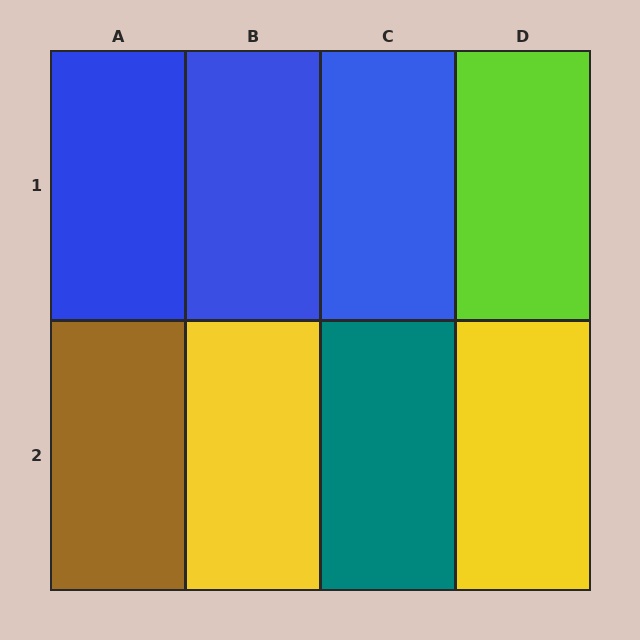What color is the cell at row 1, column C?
Blue.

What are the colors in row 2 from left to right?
Brown, yellow, teal, yellow.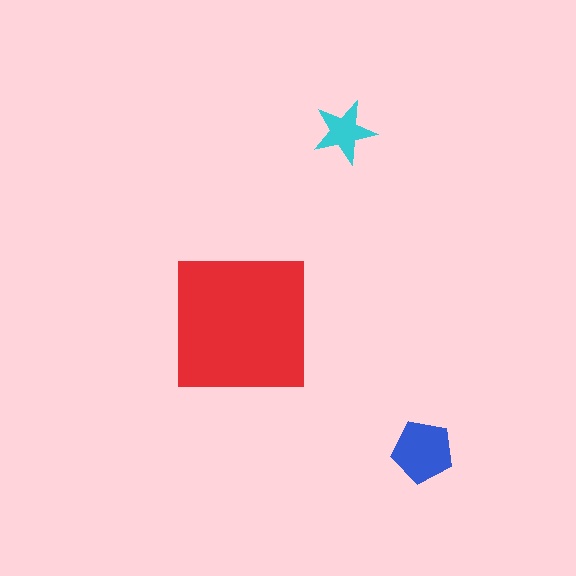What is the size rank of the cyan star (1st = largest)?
3rd.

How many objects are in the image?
There are 3 objects in the image.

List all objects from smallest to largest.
The cyan star, the blue pentagon, the red square.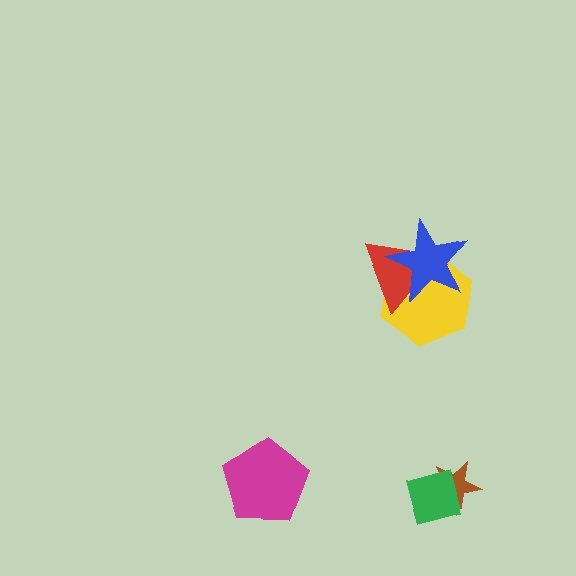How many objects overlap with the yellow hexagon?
2 objects overlap with the yellow hexagon.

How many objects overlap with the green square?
1 object overlaps with the green square.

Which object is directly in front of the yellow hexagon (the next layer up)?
The red triangle is directly in front of the yellow hexagon.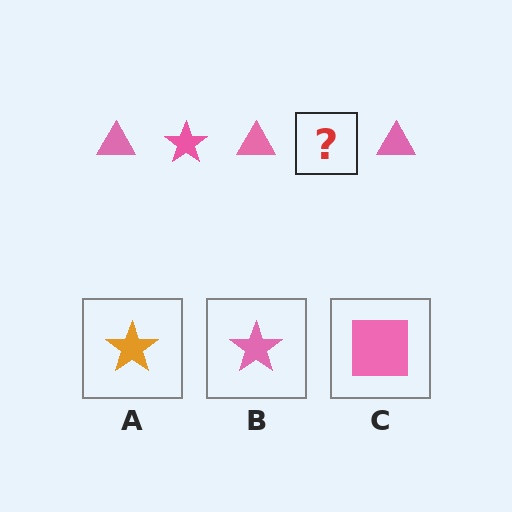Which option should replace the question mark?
Option B.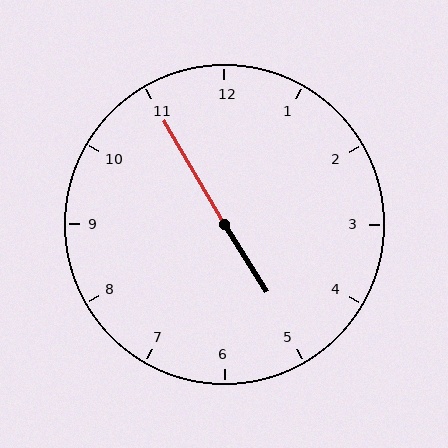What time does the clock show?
4:55.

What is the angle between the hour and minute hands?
Approximately 178 degrees.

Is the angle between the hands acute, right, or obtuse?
It is obtuse.